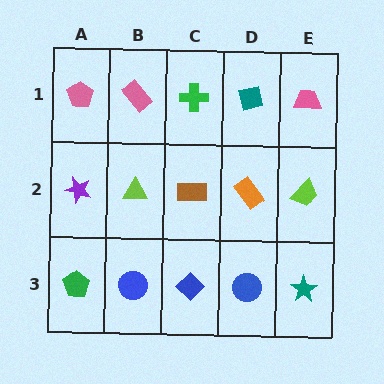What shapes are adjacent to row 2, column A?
A pink pentagon (row 1, column A), a green pentagon (row 3, column A), a lime triangle (row 2, column B).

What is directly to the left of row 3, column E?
A blue circle.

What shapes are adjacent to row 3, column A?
A purple star (row 2, column A), a blue circle (row 3, column B).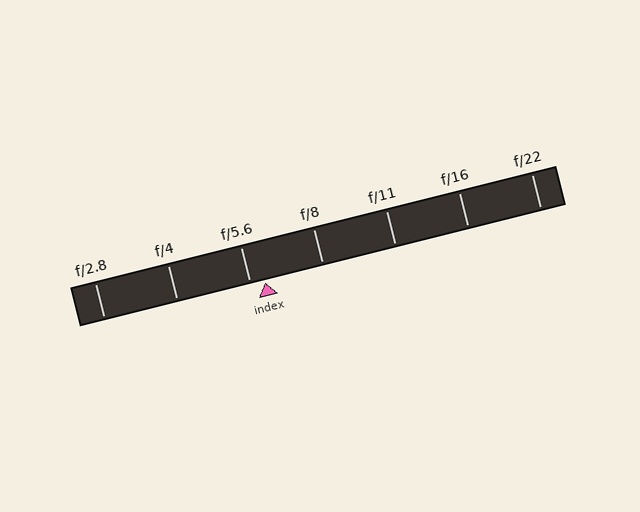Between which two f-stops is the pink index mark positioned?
The index mark is between f/5.6 and f/8.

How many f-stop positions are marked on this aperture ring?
There are 7 f-stop positions marked.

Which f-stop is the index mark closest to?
The index mark is closest to f/5.6.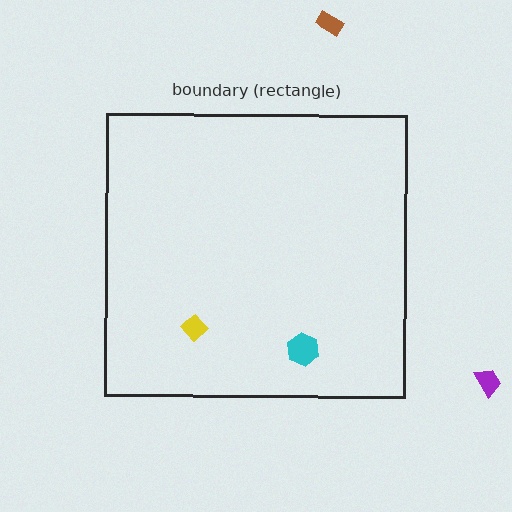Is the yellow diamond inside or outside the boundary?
Inside.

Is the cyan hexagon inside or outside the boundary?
Inside.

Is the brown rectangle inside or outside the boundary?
Outside.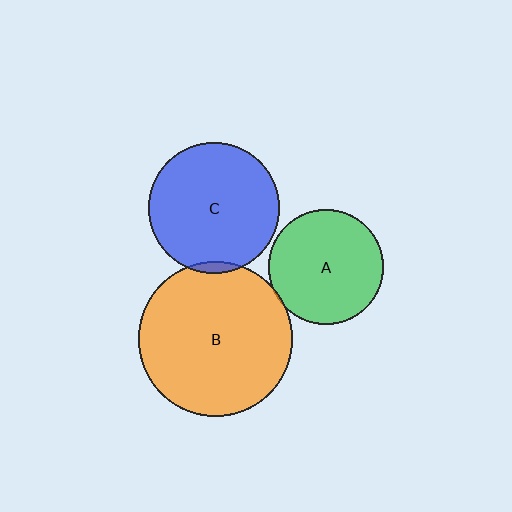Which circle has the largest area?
Circle B (orange).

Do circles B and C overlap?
Yes.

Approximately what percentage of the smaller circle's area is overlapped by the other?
Approximately 5%.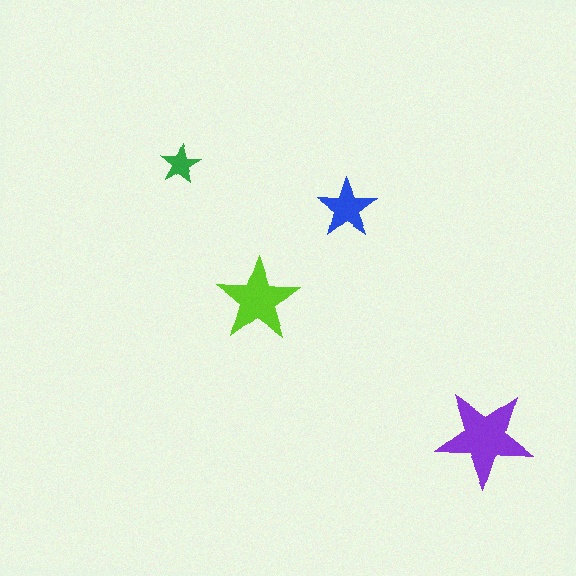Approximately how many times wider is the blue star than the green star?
About 1.5 times wider.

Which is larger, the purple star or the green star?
The purple one.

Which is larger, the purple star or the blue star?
The purple one.